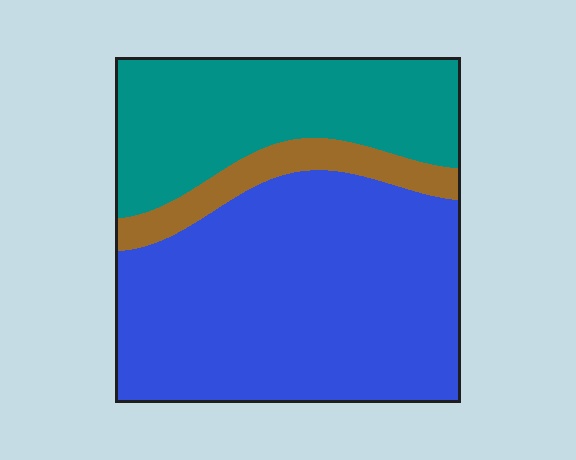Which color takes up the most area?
Blue, at roughly 60%.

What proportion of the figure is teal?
Teal covers about 30% of the figure.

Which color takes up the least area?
Brown, at roughly 10%.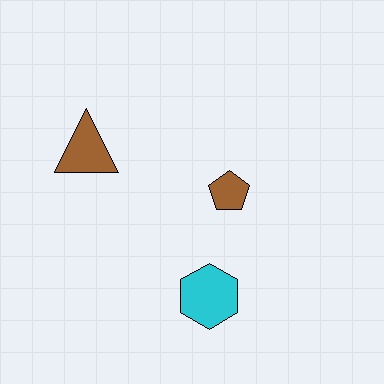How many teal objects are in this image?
There are no teal objects.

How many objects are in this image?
There are 3 objects.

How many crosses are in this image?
There are no crosses.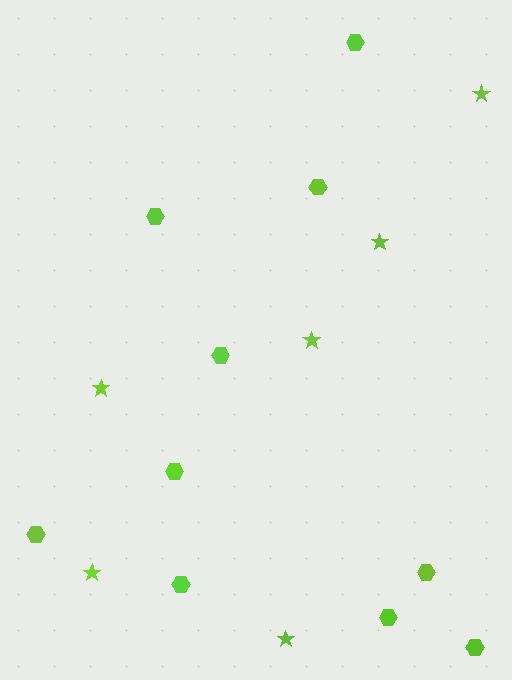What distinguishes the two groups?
There are 2 groups: one group of stars (6) and one group of hexagons (10).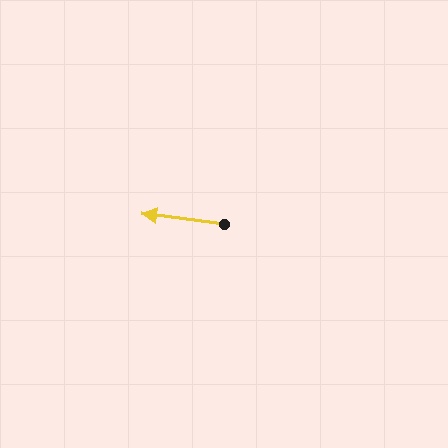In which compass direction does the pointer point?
West.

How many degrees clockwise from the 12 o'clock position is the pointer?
Approximately 277 degrees.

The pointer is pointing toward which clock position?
Roughly 9 o'clock.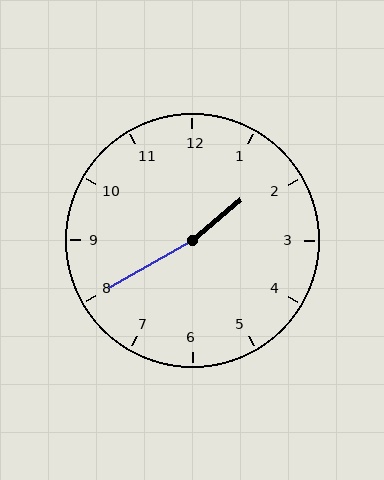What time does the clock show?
1:40.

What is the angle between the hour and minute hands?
Approximately 170 degrees.